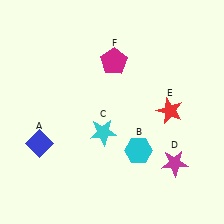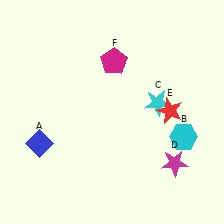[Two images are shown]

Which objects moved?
The objects that moved are: the cyan hexagon (B), the cyan star (C).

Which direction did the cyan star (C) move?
The cyan star (C) moved right.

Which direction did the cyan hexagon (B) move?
The cyan hexagon (B) moved right.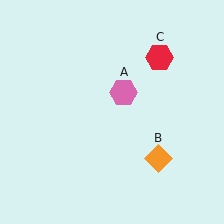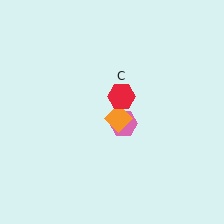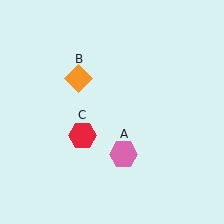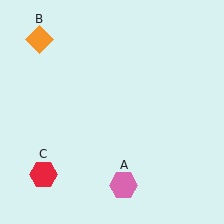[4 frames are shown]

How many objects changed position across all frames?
3 objects changed position: pink hexagon (object A), orange diamond (object B), red hexagon (object C).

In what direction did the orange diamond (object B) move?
The orange diamond (object B) moved up and to the left.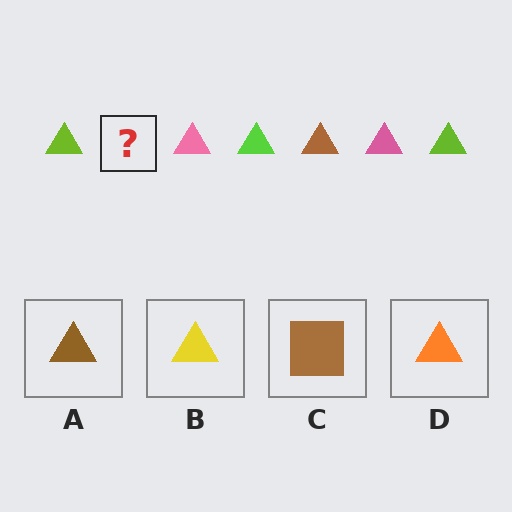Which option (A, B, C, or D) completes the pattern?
A.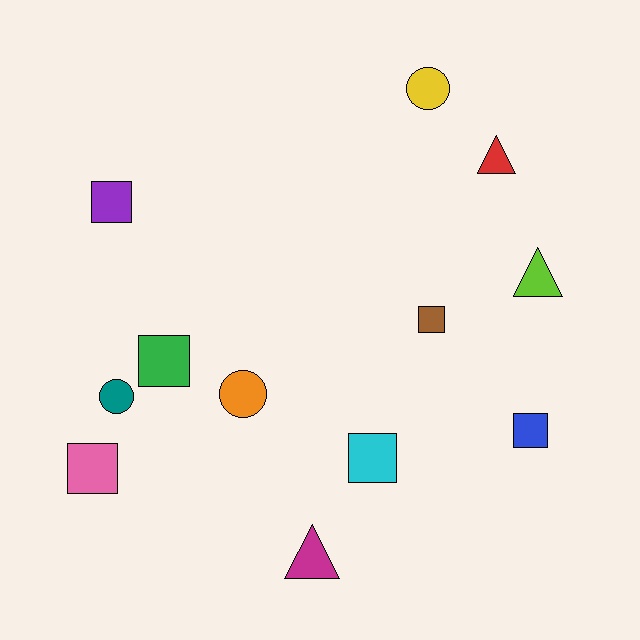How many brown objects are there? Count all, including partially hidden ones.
There is 1 brown object.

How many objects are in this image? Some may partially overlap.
There are 12 objects.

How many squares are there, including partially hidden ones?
There are 6 squares.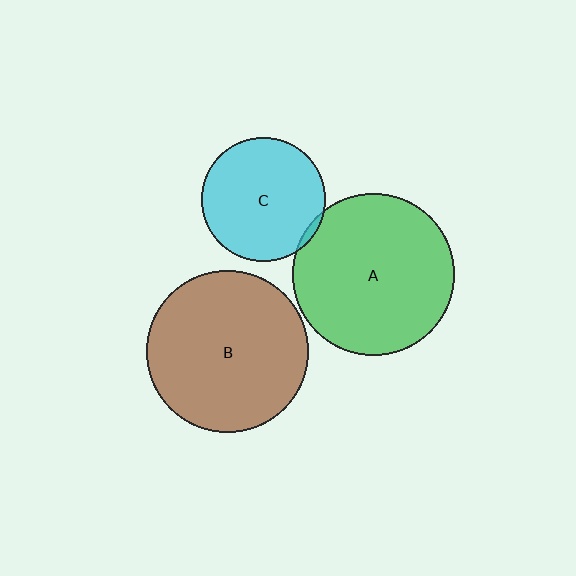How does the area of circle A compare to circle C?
Approximately 1.7 times.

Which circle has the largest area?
Circle A (green).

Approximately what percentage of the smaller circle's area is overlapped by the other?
Approximately 5%.